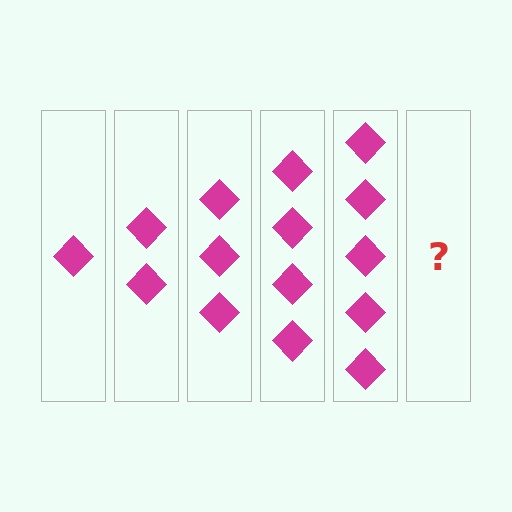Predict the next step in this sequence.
The next step is 6 diamonds.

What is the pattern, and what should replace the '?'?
The pattern is that each step adds one more diamond. The '?' should be 6 diamonds.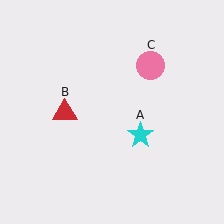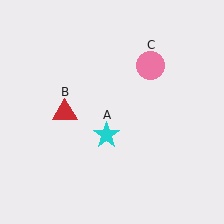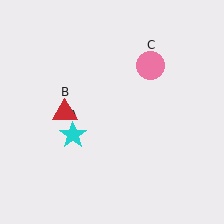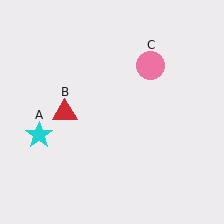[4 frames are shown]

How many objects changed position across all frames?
1 object changed position: cyan star (object A).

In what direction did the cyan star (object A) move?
The cyan star (object A) moved left.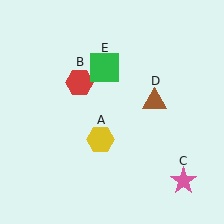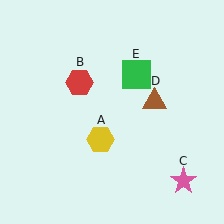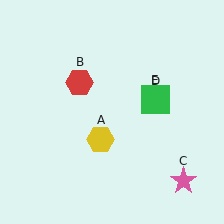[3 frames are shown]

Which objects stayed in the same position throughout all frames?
Yellow hexagon (object A) and red hexagon (object B) and pink star (object C) and brown triangle (object D) remained stationary.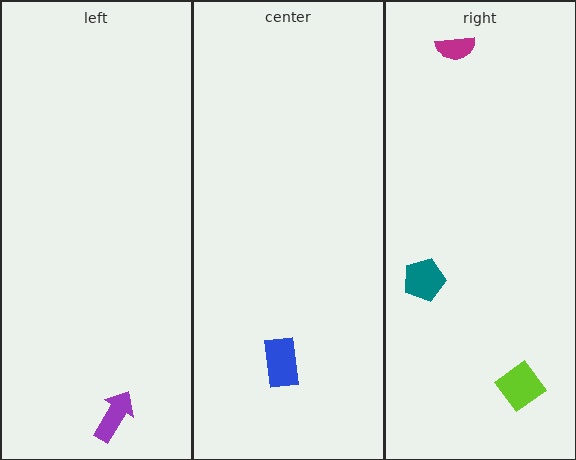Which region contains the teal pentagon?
The right region.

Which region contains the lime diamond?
The right region.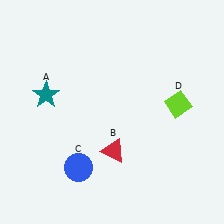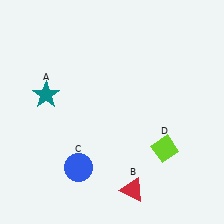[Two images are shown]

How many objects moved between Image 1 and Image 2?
2 objects moved between the two images.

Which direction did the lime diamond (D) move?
The lime diamond (D) moved down.